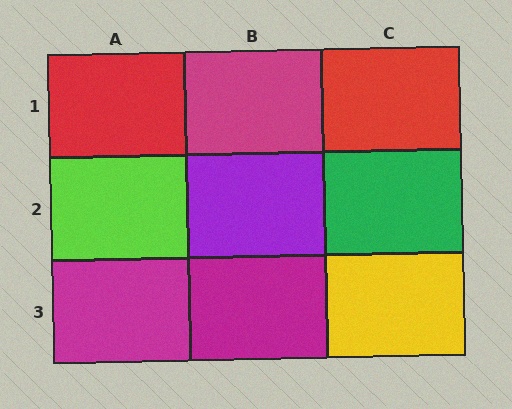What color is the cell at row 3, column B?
Magenta.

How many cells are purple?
1 cell is purple.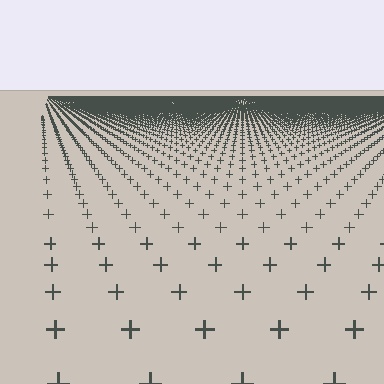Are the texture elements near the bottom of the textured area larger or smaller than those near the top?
Larger. Near the bottom, elements are closer to the viewer and appear at a bigger on-screen size.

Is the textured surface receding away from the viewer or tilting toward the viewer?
The surface is receding away from the viewer. Texture elements get smaller and denser toward the top.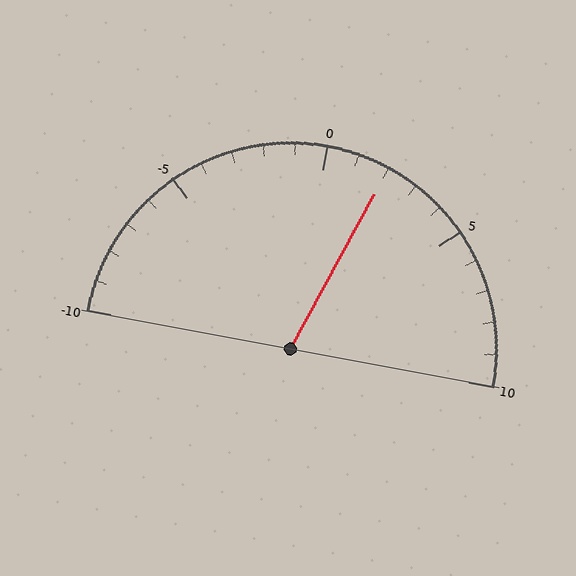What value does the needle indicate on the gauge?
The needle indicates approximately 2.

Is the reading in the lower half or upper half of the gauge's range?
The reading is in the upper half of the range (-10 to 10).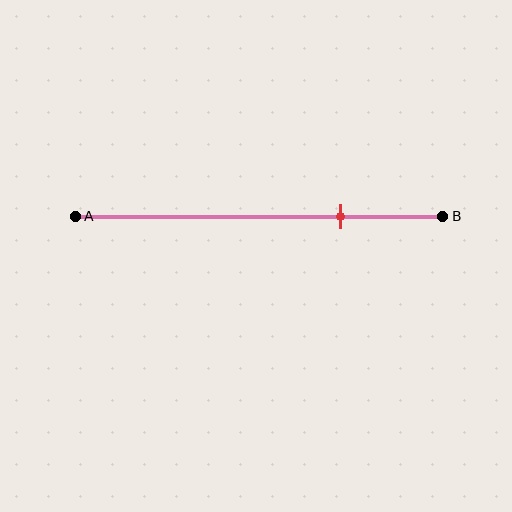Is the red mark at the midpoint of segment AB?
No, the mark is at about 70% from A, not at the 50% midpoint.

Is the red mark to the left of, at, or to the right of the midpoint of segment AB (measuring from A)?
The red mark is to the right of the midpoint of segment AB.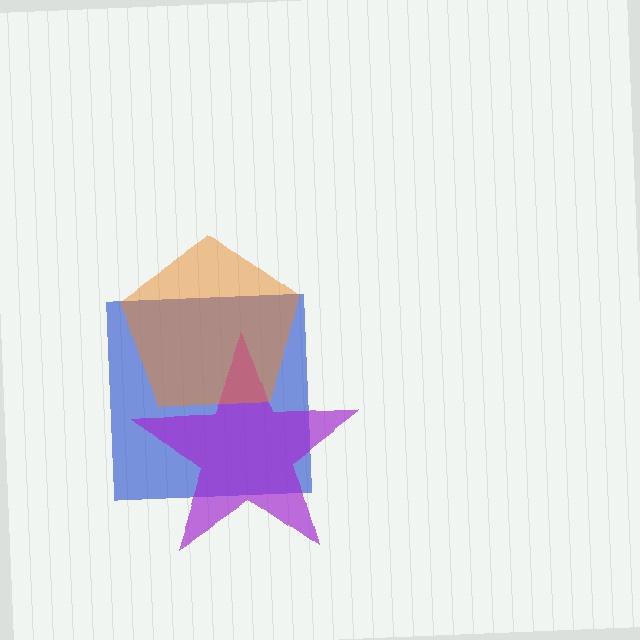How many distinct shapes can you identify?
There are 3 distinct shapes: a blue square, a purple star, an orange pentagon.